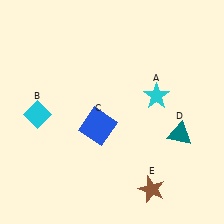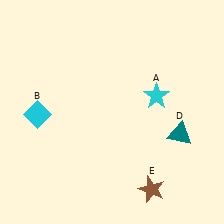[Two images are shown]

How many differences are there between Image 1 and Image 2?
There is 1 difference between the two images.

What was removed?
The blue square (C) was removed in Image 2.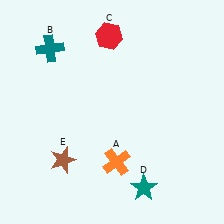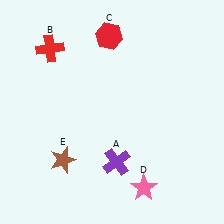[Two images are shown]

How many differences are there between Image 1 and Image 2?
There are 3 differences between the two images.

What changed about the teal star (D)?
In Image 1, D is teal. In Image 2, it changed to pink.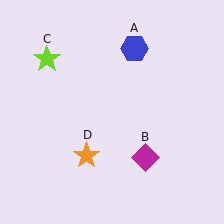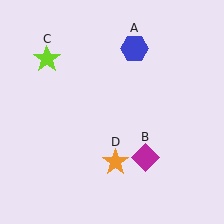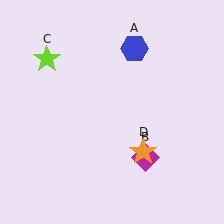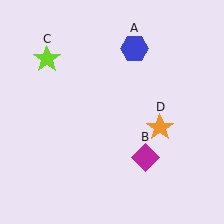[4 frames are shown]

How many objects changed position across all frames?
1 object changed position: orange star (object D).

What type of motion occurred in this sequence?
The orange star (object D) rotated counterclockwise around the center of the scene.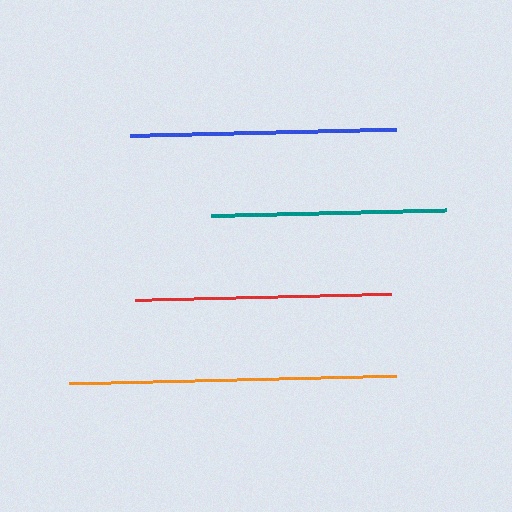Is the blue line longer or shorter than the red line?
The blue line is longer than the red line.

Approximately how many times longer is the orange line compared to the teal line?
The orange line is approximately 1.4 times the length of the teal line.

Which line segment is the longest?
The orange line is the longest at approximately 326 pixels.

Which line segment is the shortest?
The teal line is the shortest at approximately 235 pixels.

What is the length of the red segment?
The red segment is approximately 256 pixels long.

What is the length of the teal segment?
The teal segment is approximately 235 pixels long.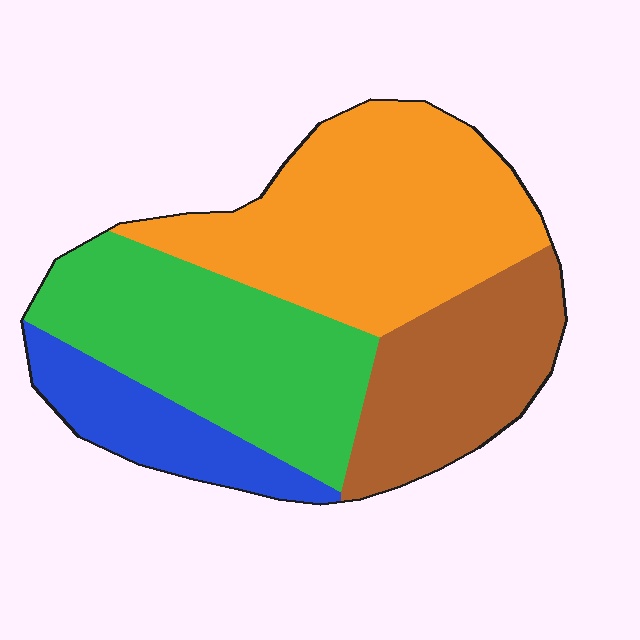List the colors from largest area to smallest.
From largest to smallest: orange, green, brown, blue.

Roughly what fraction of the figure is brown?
Brown takes up about one fifth (1/5) of the figure.